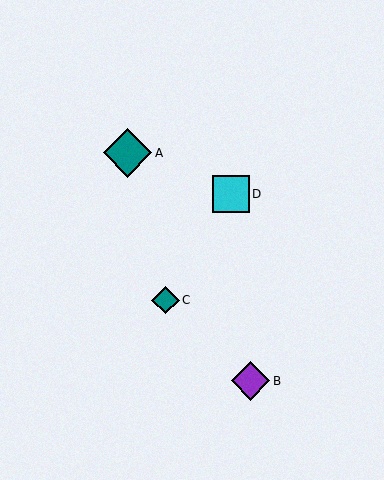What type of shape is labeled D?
Shape D is a cyan square.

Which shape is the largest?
The teal diamond (labeled A) is the largest.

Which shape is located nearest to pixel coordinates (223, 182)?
The cyan square (labeled D) at (231, 194) is nearest to that location.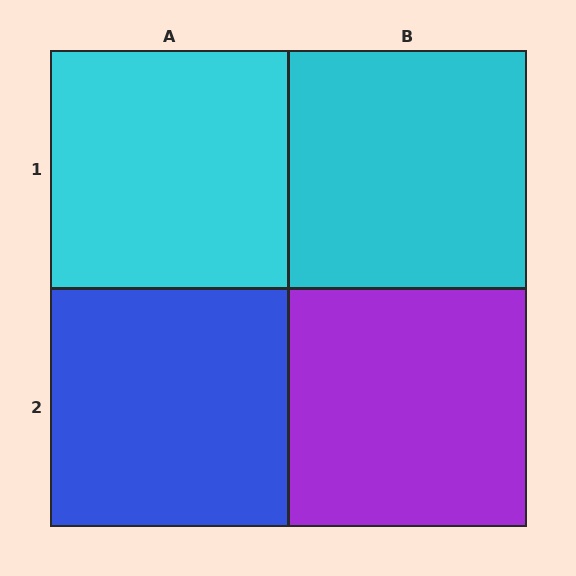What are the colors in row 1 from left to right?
Cyan, cyan.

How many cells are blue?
1 cell is blue.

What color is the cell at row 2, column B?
Purple.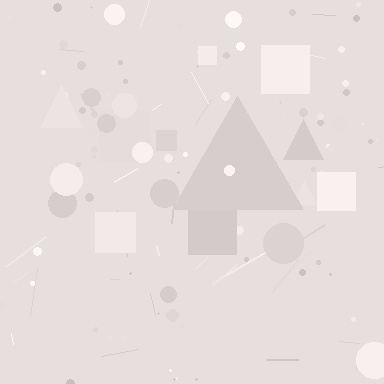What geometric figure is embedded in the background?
A triangle is embedded in the background.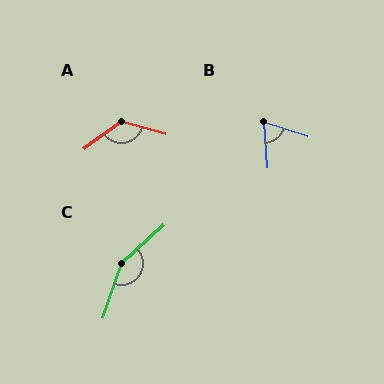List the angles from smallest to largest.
B (68°), A (128°), C (151°).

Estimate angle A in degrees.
Approximately 128 degrees.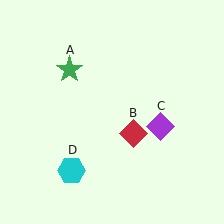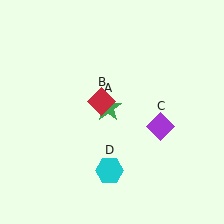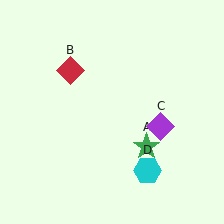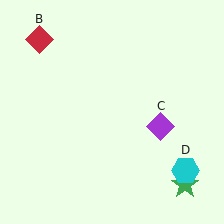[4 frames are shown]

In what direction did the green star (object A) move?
The green star (object A) moved down and to the right.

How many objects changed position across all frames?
3 objects changed position: green star (object A), red diamond (object B), cyan hexagon (object D).